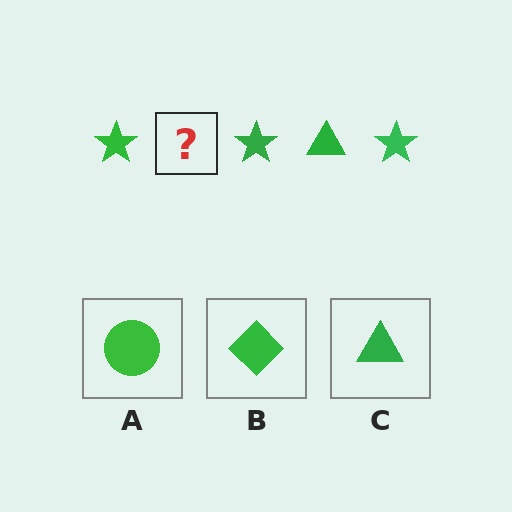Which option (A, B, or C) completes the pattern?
C.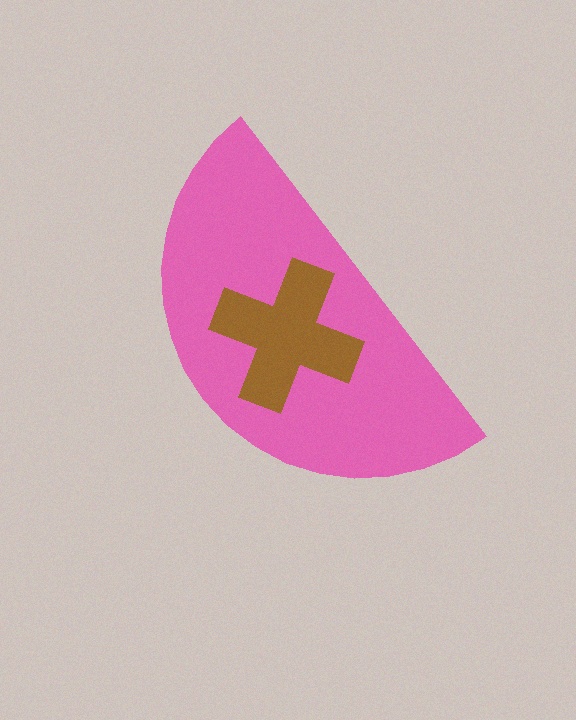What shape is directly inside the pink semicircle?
The brown cross.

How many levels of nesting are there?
2.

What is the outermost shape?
The pink semicircle.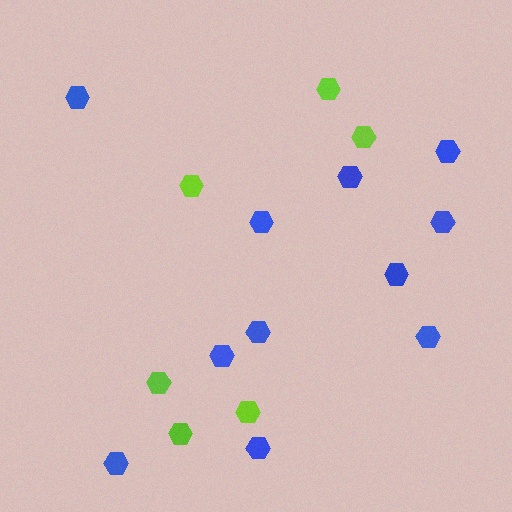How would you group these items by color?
There are 2 groups: one group of lime hexagons (6) and one group of blue hexagons (11).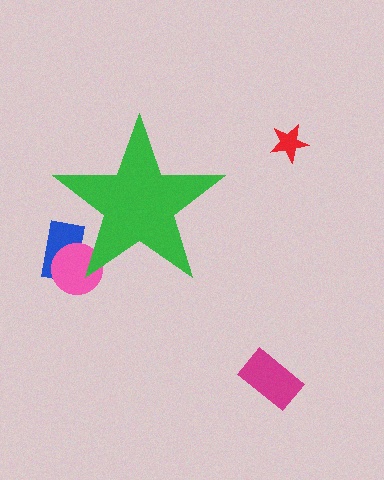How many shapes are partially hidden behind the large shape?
2 shapes are partially hidden.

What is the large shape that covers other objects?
A green star.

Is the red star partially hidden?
No, the red star is fully visible.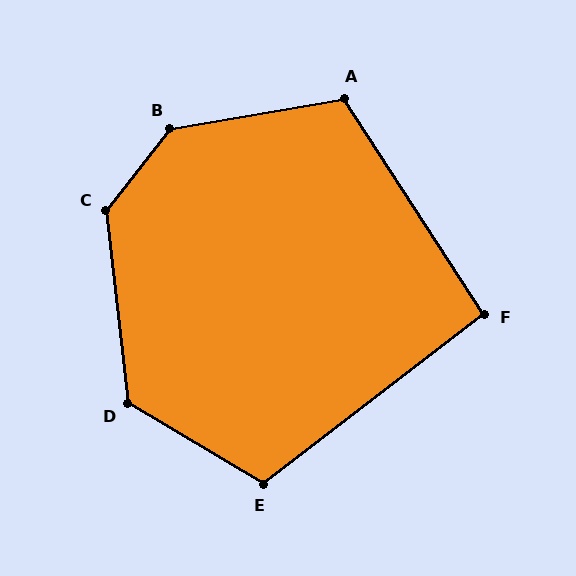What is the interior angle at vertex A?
Approximately 113 degrees (obtuse).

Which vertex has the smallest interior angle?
F, at approximately 95 degrees.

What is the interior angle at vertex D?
Approximately 127 degrees (obtuse).